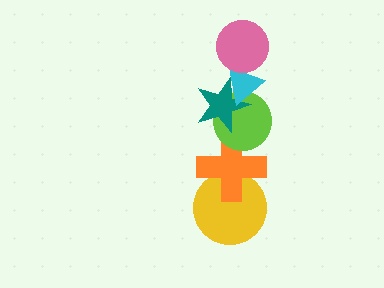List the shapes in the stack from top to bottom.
From top to bottom: the pink circle, the cyan triangle, the teal star, the lime circle, the orange cross, the yellow circle.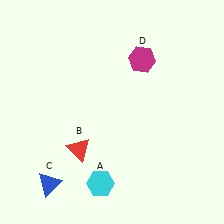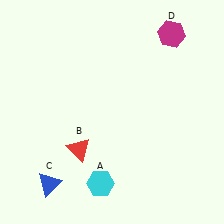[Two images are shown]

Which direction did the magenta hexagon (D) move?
The magenta hexagon (D) moved right.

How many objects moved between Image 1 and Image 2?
1 object moved between the two images.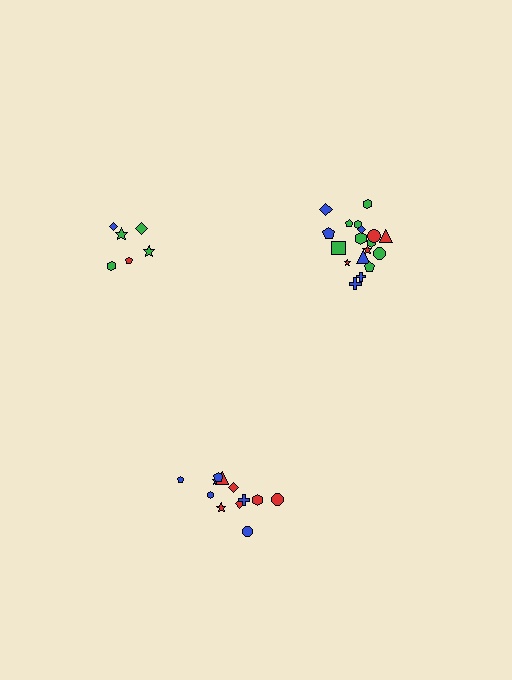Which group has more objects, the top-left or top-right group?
The top-right group.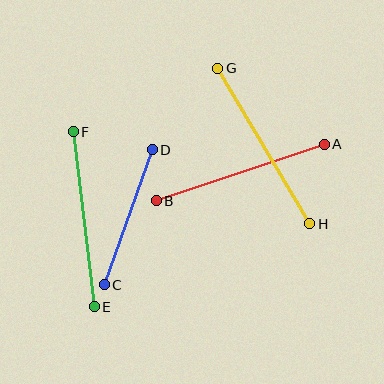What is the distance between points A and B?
The distance is approximately 177 pixels.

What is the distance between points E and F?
The distance is approximately 176 pixels.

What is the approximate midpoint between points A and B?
The midpoint is at approximately (240, 173) pixels.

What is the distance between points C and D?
The distance is approximately 143 pixels.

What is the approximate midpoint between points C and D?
The midpoint is at approximately (128, 217) pixels.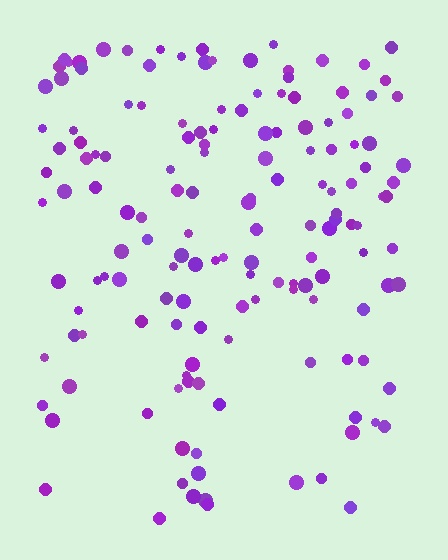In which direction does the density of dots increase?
From bottom to top, with the top side densest.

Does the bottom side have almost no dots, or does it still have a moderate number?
Still a moderate number, just noticeably fewer than the top.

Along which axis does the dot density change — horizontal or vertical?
Vertical.